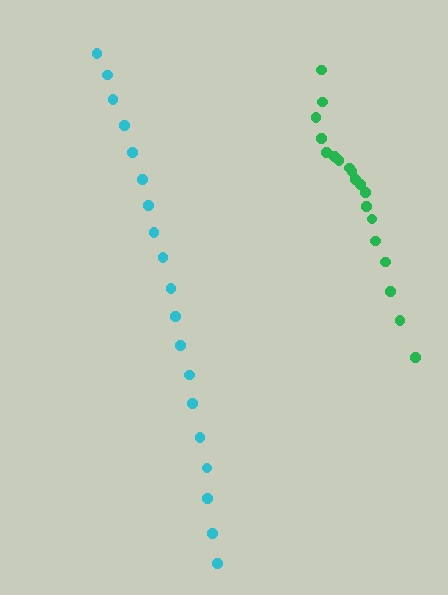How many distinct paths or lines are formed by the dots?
There are 2 distinct paths.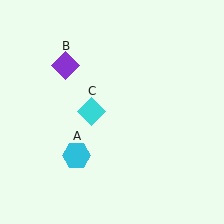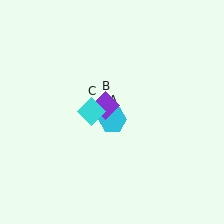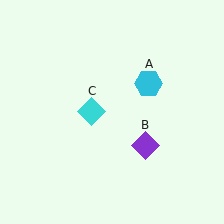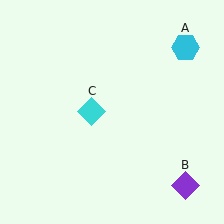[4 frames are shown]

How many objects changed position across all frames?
2 objects changed position: cyan hexagon (object A), purple diamond (object B).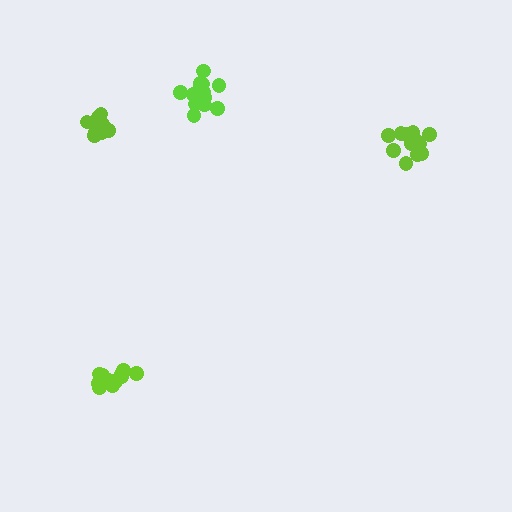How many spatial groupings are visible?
There are 4 spatial groupings.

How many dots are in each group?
Group 1: 13 dots, Group 2: 11 dots, Group 3: 13 dots, Group 4: 12 dots (49 total).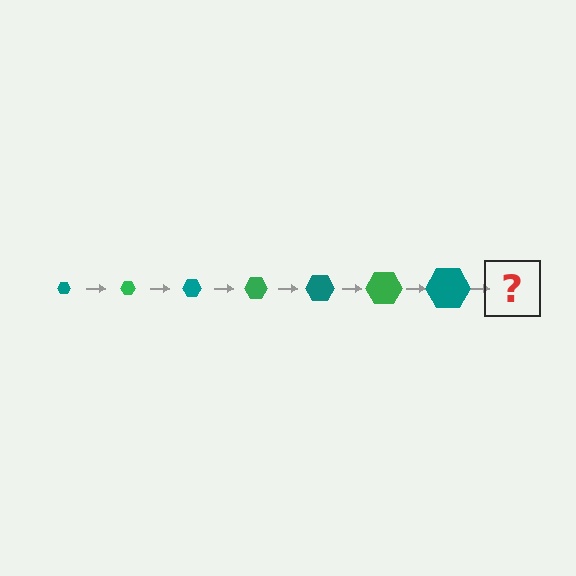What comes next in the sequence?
The next element should be a green hexagon, larger than the previous one.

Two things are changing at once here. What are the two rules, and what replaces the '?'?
The two rules are that the hexagon grows larger each step and the color cycles through teal and green. The '?' should be a green hexagon, larger than the previous one.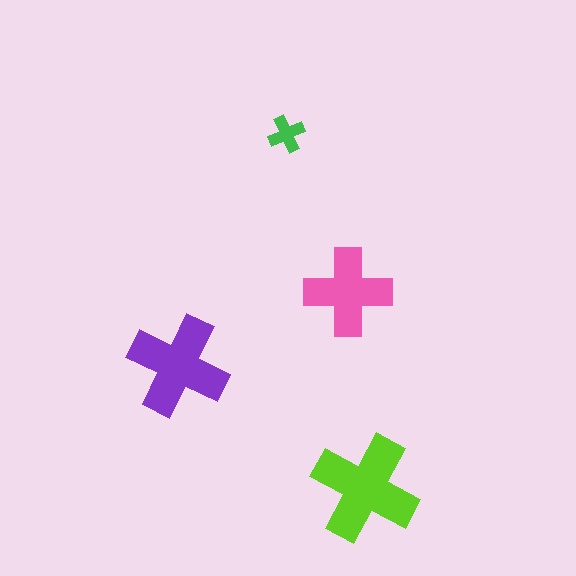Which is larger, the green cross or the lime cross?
The lime one.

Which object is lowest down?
The lime cross is bottommost.